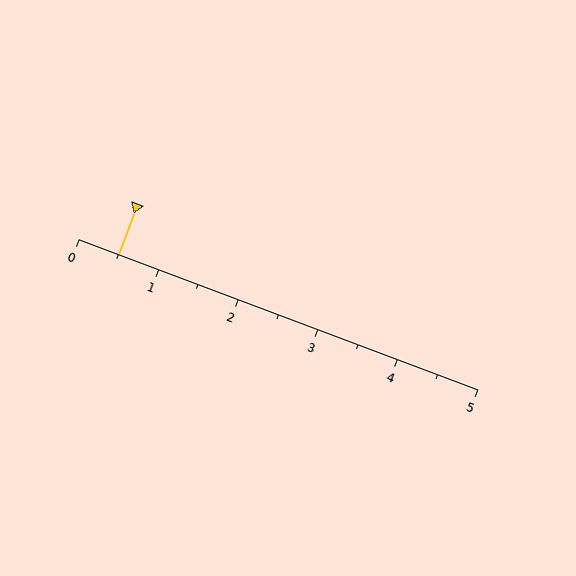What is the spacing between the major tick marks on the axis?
The major ticks are spaced 1 apart.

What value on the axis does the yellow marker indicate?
The marker indicates approximately 0.5.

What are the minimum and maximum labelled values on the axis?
The axis runs from 0 to 5.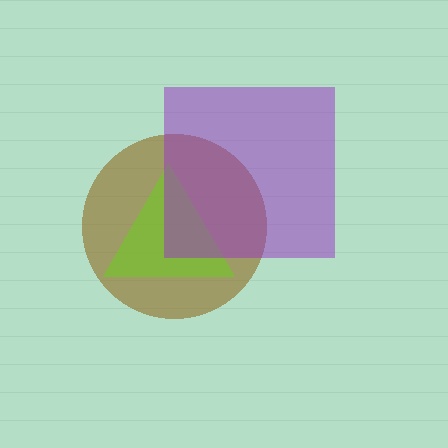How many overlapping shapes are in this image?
There are 3 overlapping shapes in the image.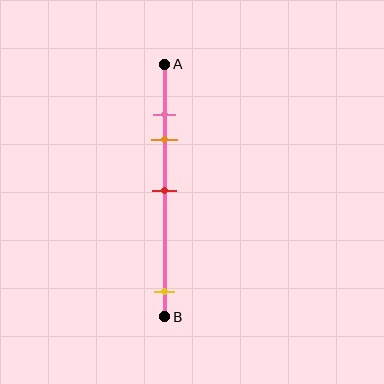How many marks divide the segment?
There are 4 marks dividing the segment.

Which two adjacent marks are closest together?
The pink and orange marks are the closest adjacent pair.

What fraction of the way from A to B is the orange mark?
The orange mark is approximately 30% (0.3) of the way from A to B.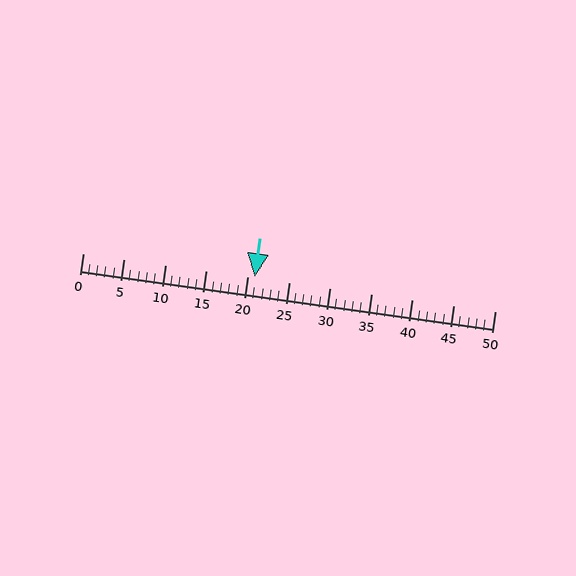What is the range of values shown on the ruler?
The ruler shows values from 0 to 50.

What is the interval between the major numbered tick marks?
The major tick marks are spaced 5 units apart.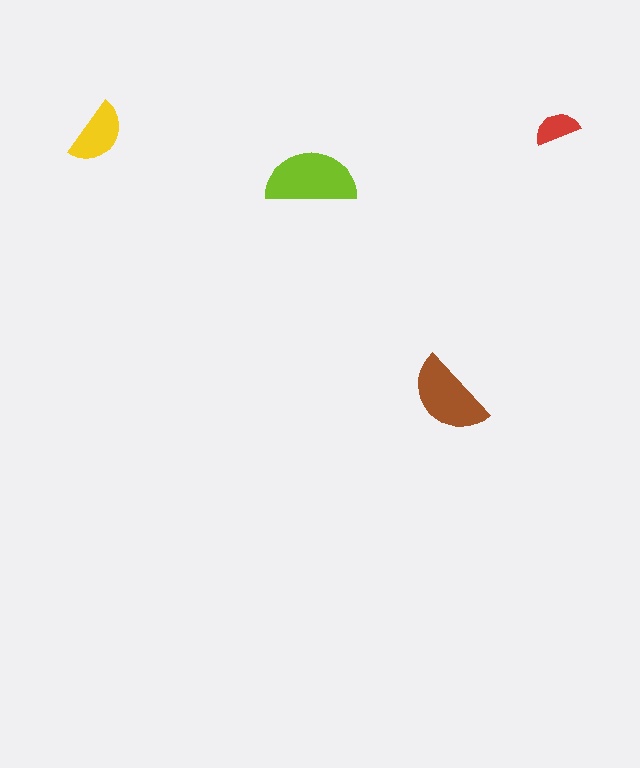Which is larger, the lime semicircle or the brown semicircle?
The lime one.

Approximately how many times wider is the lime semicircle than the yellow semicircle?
About 1.5 times wider.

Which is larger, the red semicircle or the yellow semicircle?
The yellow one.